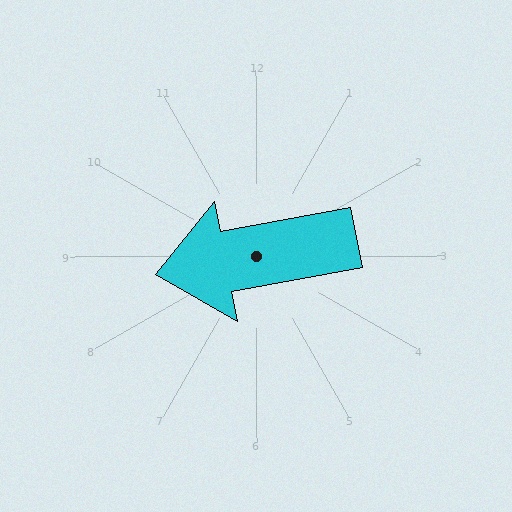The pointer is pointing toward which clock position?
Roughly 9 o'clock.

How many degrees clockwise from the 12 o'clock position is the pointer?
Approximately 259 degrees.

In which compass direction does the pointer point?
West.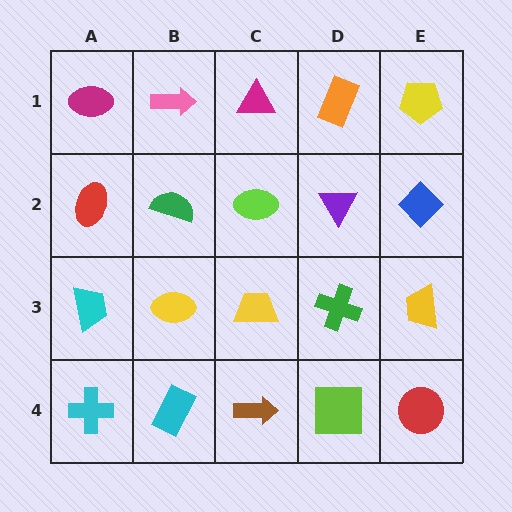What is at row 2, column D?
A purple triangle.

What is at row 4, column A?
A cyan cross.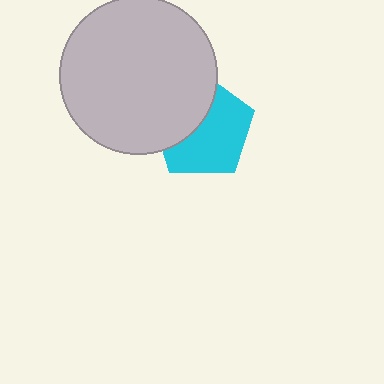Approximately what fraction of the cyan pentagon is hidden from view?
Roughly 39% of the cyan pentagon is hidden behind the light gray circle.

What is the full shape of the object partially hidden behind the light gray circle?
The partially hidden object is a cyan pentagon.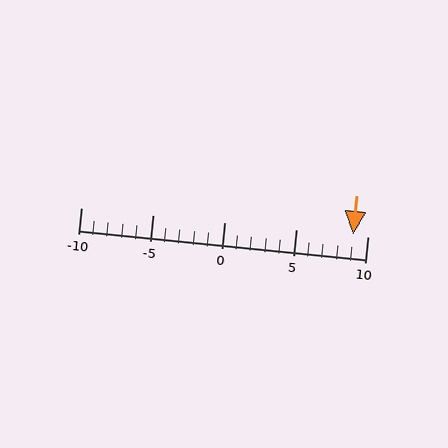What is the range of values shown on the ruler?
The ruler shows values from -10 to 10.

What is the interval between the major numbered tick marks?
The major tick marks are spaced 5 units apart.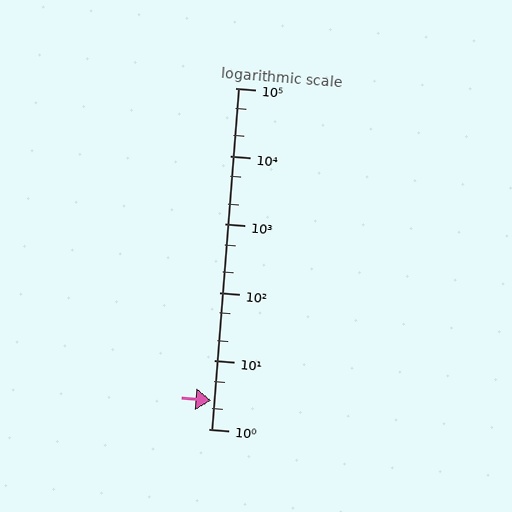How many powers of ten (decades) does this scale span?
The scale spans 5 decades, from 1 to 100000.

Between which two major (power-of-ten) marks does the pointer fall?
The pointer is between 1 and 10.